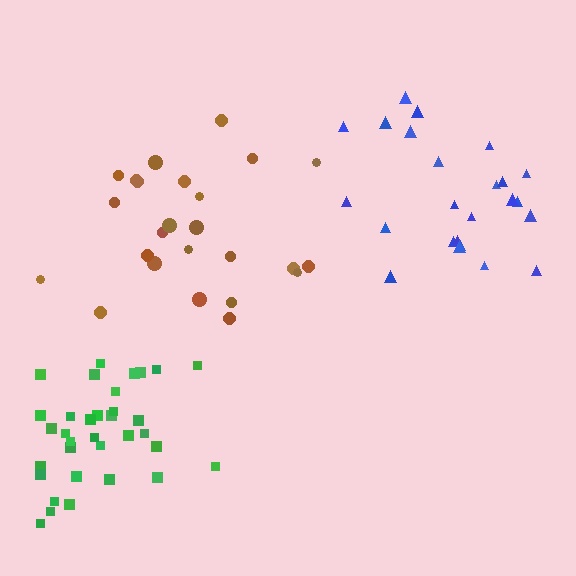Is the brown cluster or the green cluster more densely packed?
Green.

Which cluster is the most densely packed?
Green.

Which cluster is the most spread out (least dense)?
Brown.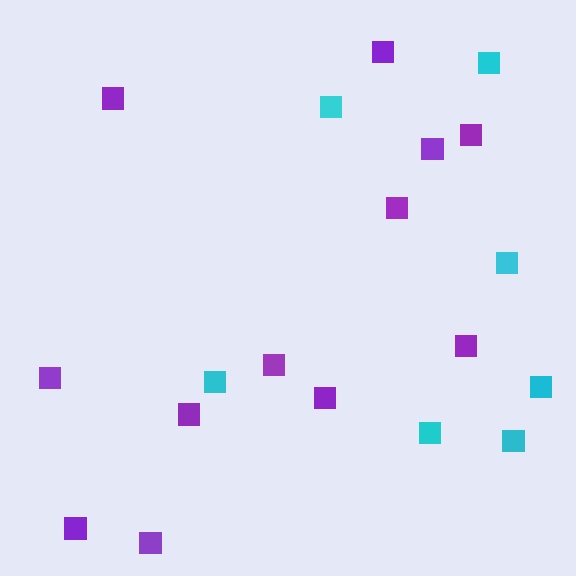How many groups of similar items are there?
There are 2 groups: one group of purple squares (12) and one group of cyan squares (7).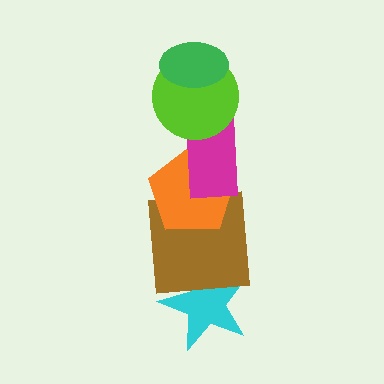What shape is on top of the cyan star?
The brown square is on top of the cyan star.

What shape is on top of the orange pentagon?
The magenta rectangle is on top of the orange pentagon.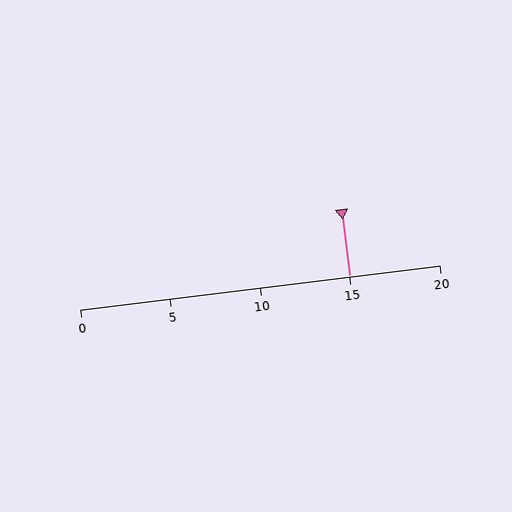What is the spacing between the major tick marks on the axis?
The major ticks are spaced 5 apart.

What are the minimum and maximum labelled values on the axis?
The axis runs from 0 to 20.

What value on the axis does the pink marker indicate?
The marker indicates approximately 15.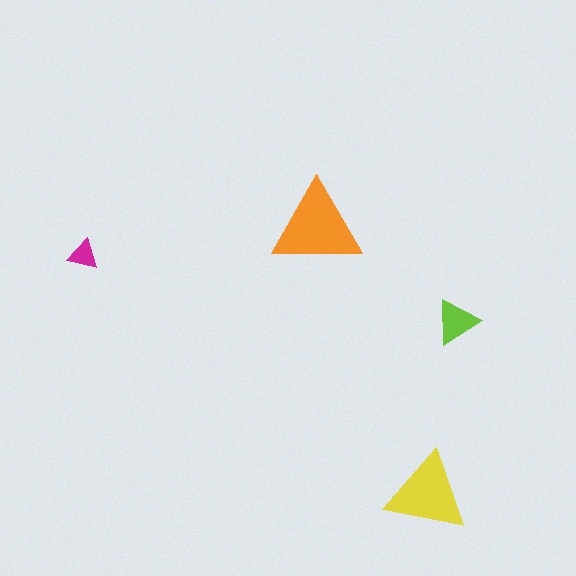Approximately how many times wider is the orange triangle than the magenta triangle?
About 3 times wider.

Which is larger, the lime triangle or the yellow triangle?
The yellow one.